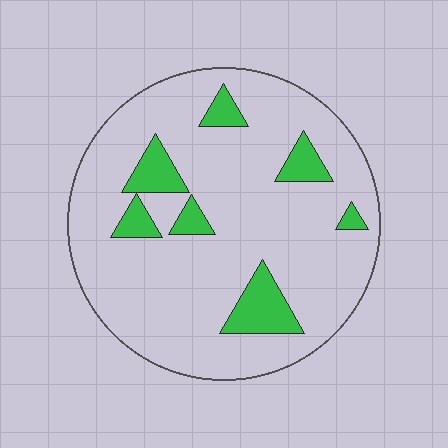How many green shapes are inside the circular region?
7.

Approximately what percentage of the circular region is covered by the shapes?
Approximately 15%.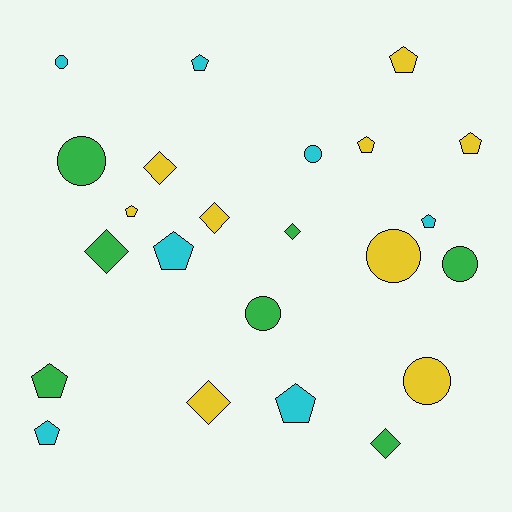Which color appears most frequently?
Yellow, with 9 objects.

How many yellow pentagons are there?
There are 4 yellow pentagons.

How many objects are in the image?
There are 23 objects.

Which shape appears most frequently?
Pentagon, with 10 objects.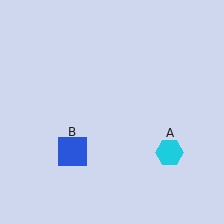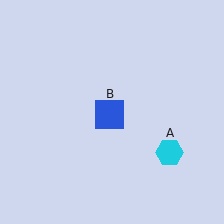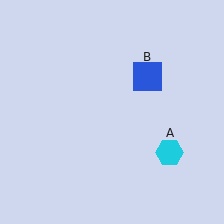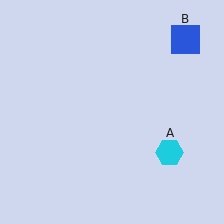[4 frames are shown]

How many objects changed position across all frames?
1 object changed position: blue square (object B).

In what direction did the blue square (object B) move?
The blue square (object B) moved up and to the right.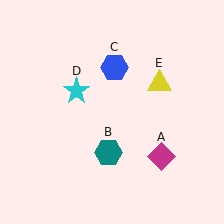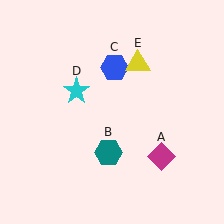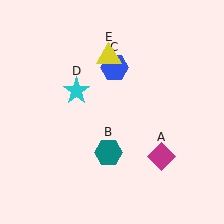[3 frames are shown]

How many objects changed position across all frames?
1 object changed position: yellow triangle (object E).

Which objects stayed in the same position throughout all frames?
Magenta diamond (object A) and teal hexagon (object B) and blue hexagon (object C) and cyan star (object D) remained stationary.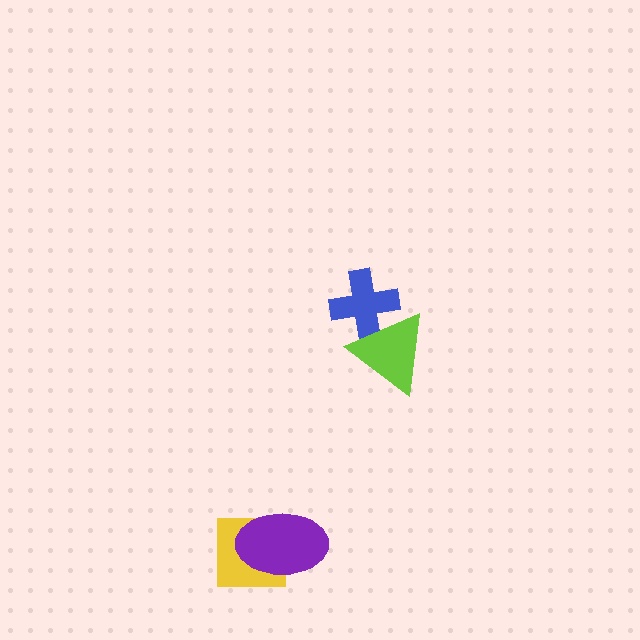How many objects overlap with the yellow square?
1 object overlaps with the yellow square.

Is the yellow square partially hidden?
Yes, it is partially covered by another shape.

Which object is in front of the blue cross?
The lime triangle is in front of the blue cross.